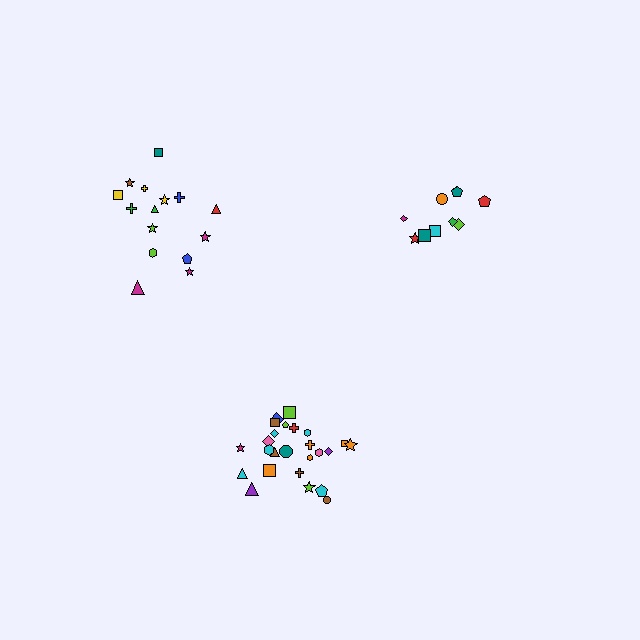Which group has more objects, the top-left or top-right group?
The top-left group.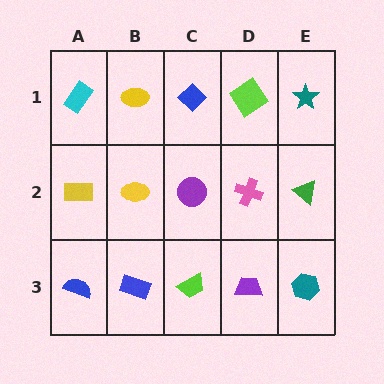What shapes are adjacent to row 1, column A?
A yellow rectangle (row 2, column A), a yellow ellipse (row 1, column B).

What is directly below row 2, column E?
A teal hexagon.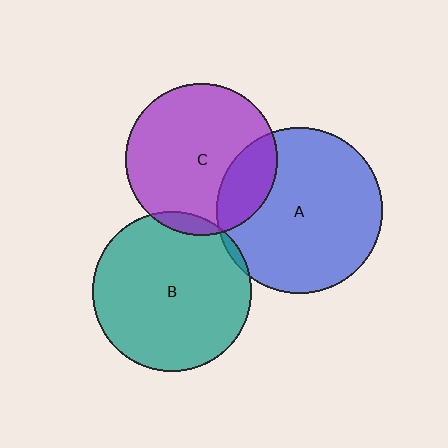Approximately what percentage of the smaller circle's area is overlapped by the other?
Approximately 5%.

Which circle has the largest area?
Circle A (blue).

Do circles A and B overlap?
Yes.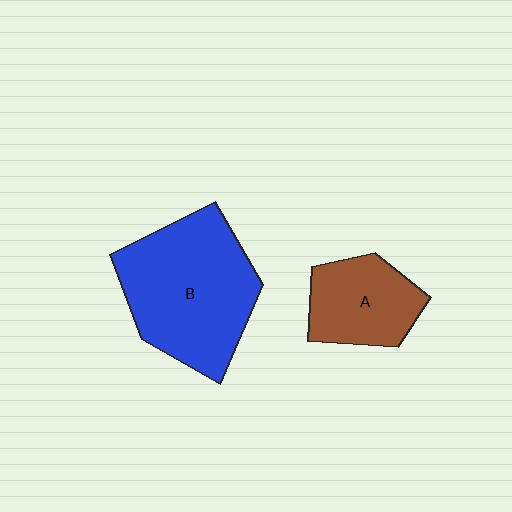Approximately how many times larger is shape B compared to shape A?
Approximately 1.9 times.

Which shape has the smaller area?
Shape A (brown).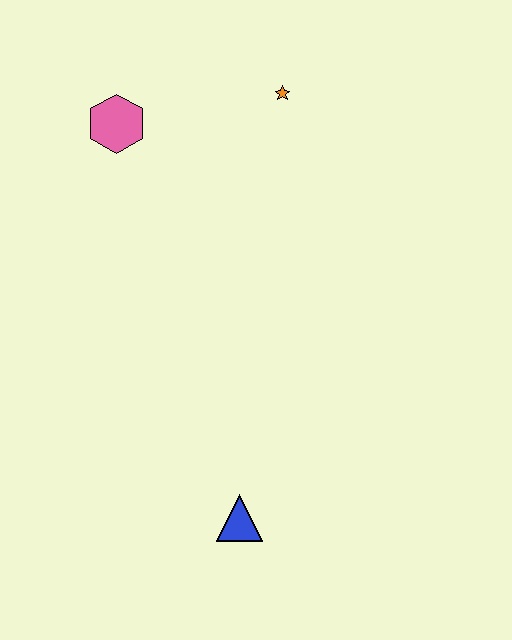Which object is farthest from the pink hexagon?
The blue triangle is farthest from the pink hexagon.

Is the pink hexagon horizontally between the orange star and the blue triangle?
No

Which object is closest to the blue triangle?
The pink hexagon is closest to the blue triangle.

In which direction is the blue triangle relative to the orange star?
The blue triangle is below the orange star.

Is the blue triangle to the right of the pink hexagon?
Yes